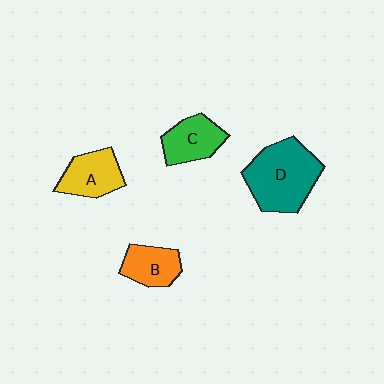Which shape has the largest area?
Shape D (teal).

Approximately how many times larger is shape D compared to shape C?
Approximately 1.8 times.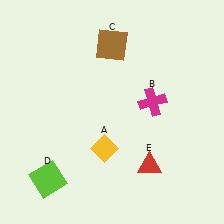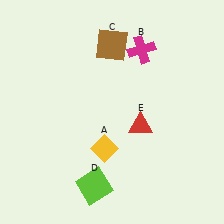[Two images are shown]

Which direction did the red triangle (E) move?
The red triangle (E) moved up.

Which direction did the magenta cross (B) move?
The magenta cross (B) moved up.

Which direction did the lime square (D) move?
The lime square (D) moved right.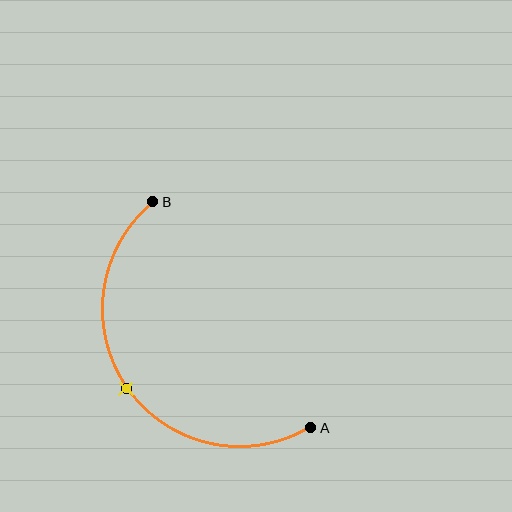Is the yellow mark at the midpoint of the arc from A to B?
Yes. The yellow mark lies on the arc at equal arc-length from both A and B — it is the arc midpoint.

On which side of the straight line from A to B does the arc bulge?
The arc bulges below and to the left of the straight line connecting A and B.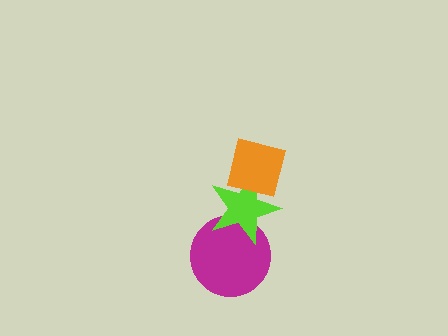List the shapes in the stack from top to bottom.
From top to bottom: the orange square, the lime star, the magenta circle.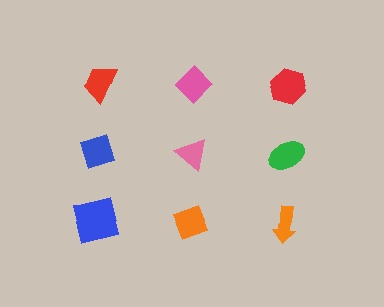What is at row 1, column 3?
A red hexagon.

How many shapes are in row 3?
3 shapes.